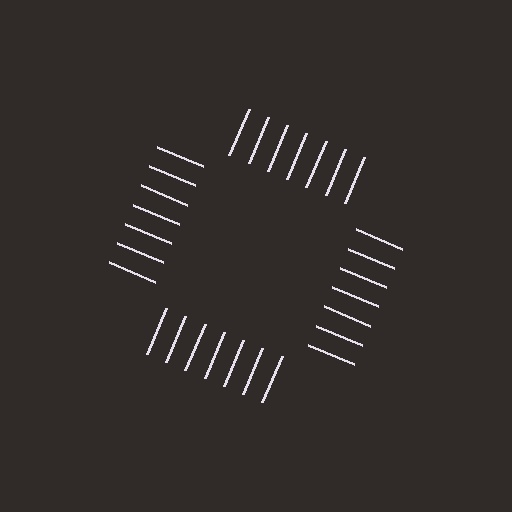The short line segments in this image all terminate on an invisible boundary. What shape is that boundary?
An illusory square — the line segments terminate on its edges but no continuous stroke is drawn.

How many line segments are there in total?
28 — 7 along each of the 4 edges.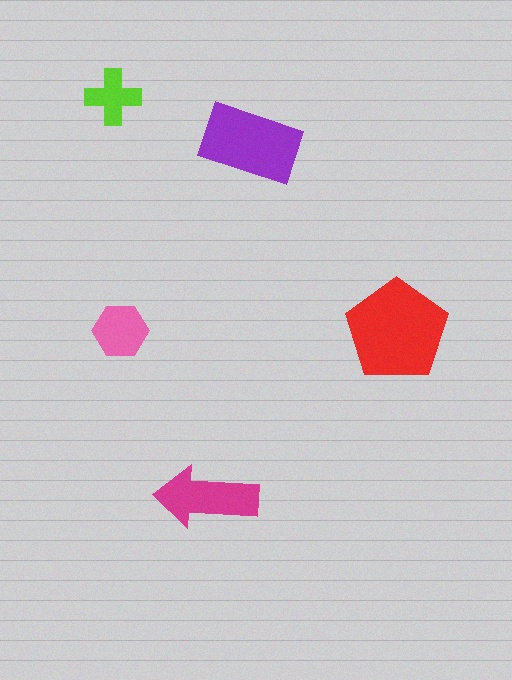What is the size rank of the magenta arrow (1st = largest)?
3rd.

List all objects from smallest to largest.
The lime cross, the pink hexagon, the magenta arrow, the purple rectangle, the red pentagon.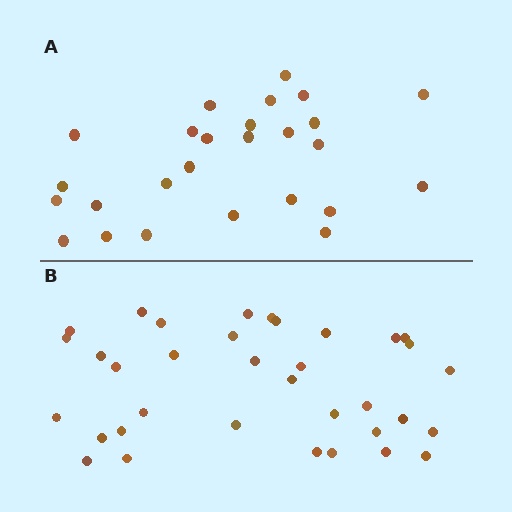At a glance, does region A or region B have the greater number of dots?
Region B (the bottom region) has more dots.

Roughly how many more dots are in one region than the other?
Region B has roughly 8 or so more dots than region A.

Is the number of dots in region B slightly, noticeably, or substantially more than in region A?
Region B has noticeably more, but not dramatically so. The ratio is roughly 1.3 to 1.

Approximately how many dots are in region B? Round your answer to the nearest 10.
About 40 dots. (The exact count is 35, which rounds to 40.)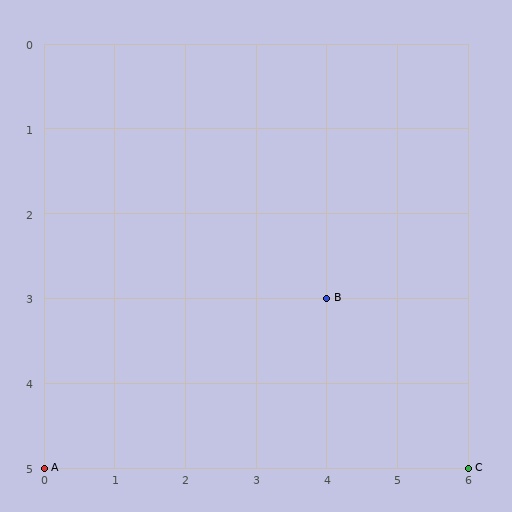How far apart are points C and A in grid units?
Points C and A are 6 columns apart.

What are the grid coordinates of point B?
Point B is at grid coordinates (4, 3).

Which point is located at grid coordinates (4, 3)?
Point B is at (4, 3).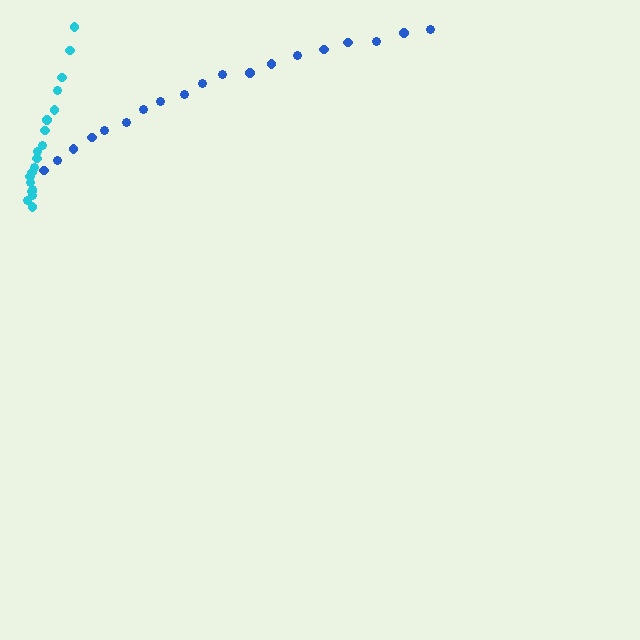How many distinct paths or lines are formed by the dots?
There are 2 distinct paths.